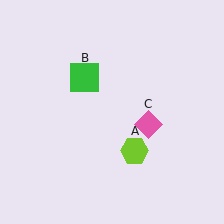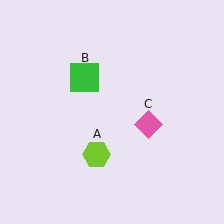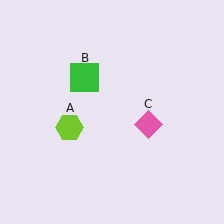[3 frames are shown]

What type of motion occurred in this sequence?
The lime hexagon (object A) rotated clockwise around the center of the scene.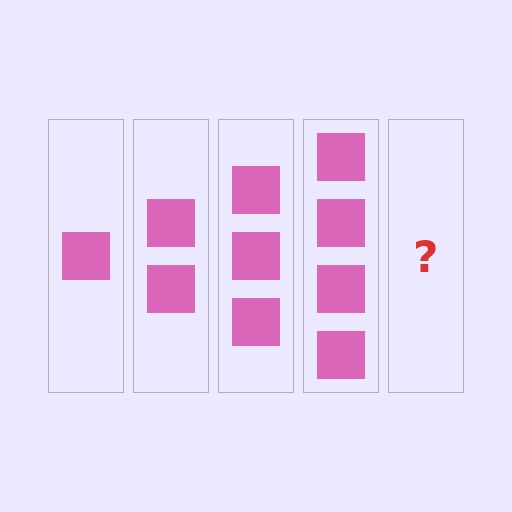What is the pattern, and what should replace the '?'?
The pattern is that each step adds one more square. The '?' should be 5 squares.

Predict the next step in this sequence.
The next step is 5 squares.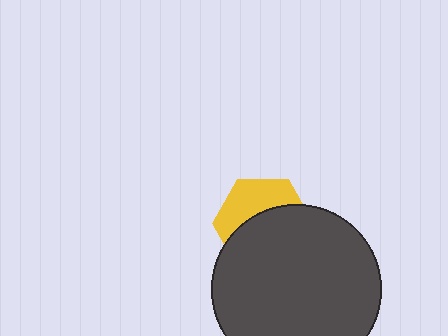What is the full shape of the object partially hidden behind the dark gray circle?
The partially hidden object is a yellow hexagon.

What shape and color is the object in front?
The object in front is a dark gray circle.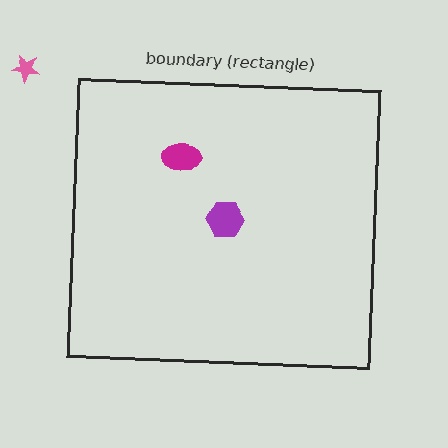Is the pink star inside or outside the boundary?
Outside.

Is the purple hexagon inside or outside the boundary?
Inside.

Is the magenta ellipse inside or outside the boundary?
Inside.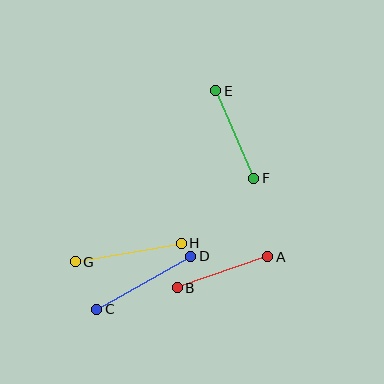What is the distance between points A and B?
The distance is approximately 96 pixels.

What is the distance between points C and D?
The distance is approximately 108 pixels.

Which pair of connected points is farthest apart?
Points C and D are farthest apart.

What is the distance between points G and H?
The distance is approximately 108 pixels.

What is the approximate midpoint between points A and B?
The midpoint is at approximately (222, 272) pixels.